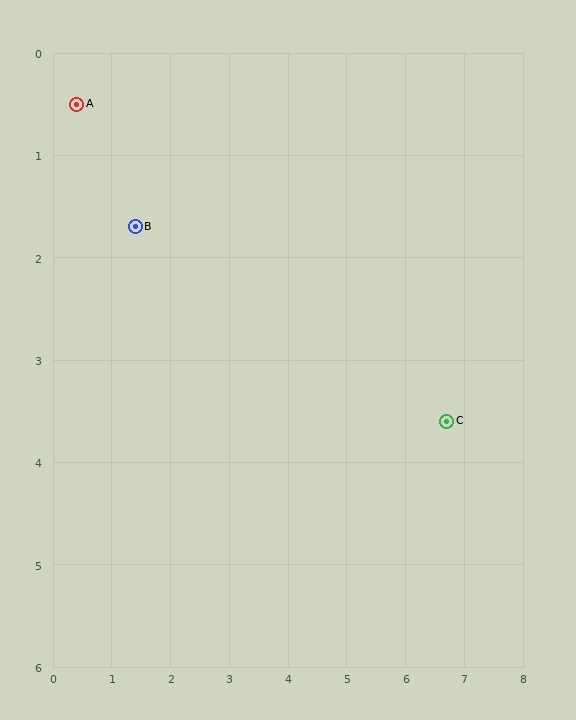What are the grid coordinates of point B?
Point B is at approximately (1.4, 1.7).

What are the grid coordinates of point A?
Point A is at approximately (0.4, 0.5).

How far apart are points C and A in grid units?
Points C and A are about 7.0 grid units apart.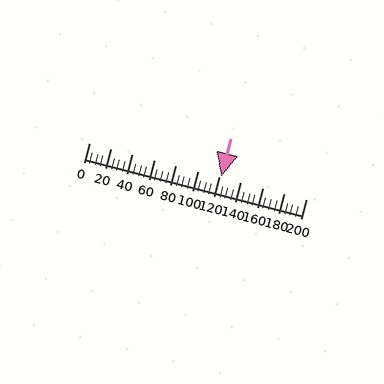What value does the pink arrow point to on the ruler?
The pink arrow points to approximately 122.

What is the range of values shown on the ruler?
The ruler shows values from 0 to 200.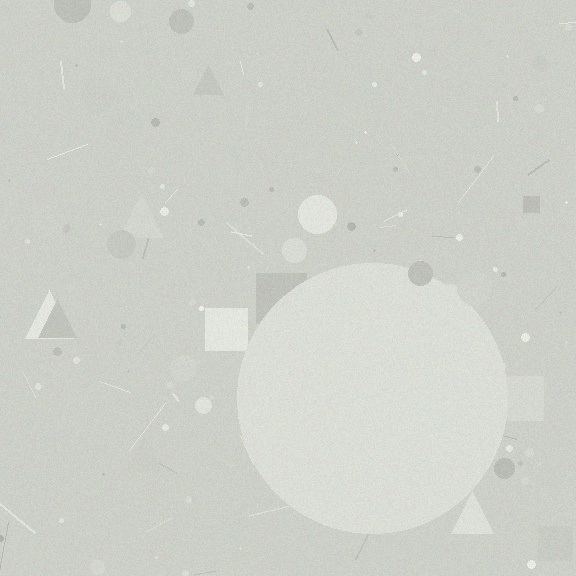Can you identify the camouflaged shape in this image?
The camouflaged shape is a circle.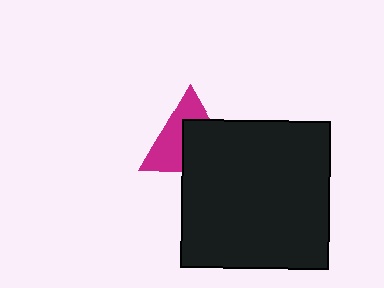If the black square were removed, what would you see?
You would see the complete magenta triangle.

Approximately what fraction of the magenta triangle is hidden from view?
Roughly 51% of the magenta triangle is hidden behind the black square.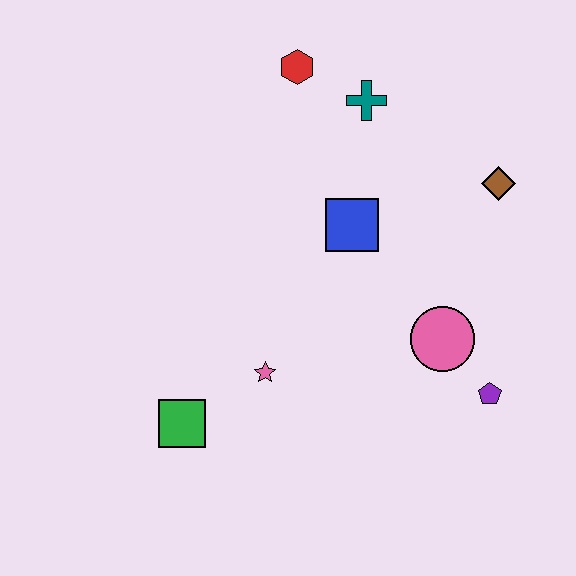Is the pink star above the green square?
Yes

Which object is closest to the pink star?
The green square is closest to the pink star.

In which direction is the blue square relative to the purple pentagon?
The blue square is above the purple pentagon.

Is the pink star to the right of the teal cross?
No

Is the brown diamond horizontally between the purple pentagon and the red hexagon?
No